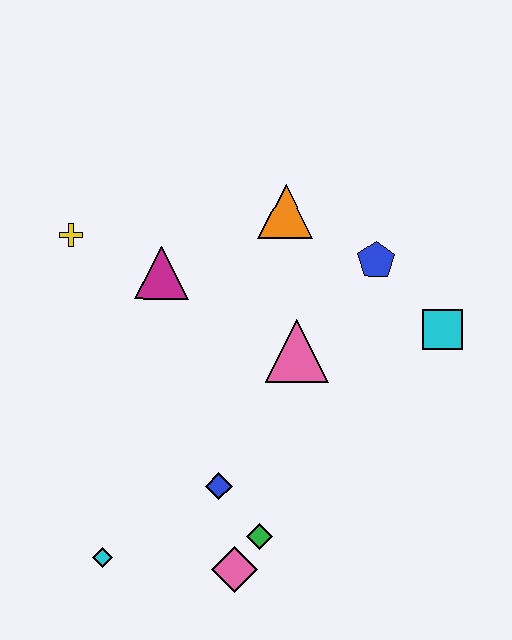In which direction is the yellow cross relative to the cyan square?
The yellow cross is to the left of the cyan square.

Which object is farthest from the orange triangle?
The cyan diamond is farthest from the orange triangle.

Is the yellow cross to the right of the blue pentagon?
No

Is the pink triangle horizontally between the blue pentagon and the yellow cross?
Yes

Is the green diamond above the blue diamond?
No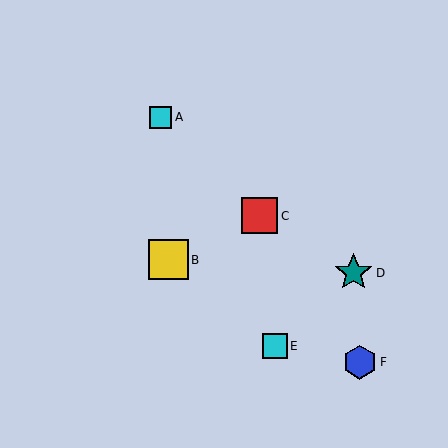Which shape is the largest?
The yellow square (labeled B) is the largest.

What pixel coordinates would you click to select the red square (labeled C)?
Click at (260, 216) to select the red square C.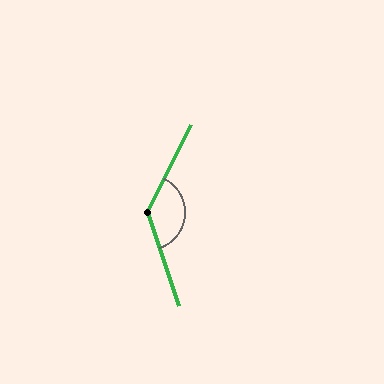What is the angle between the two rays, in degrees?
Approximately 136 degrees.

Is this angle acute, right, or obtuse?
It is obtuse.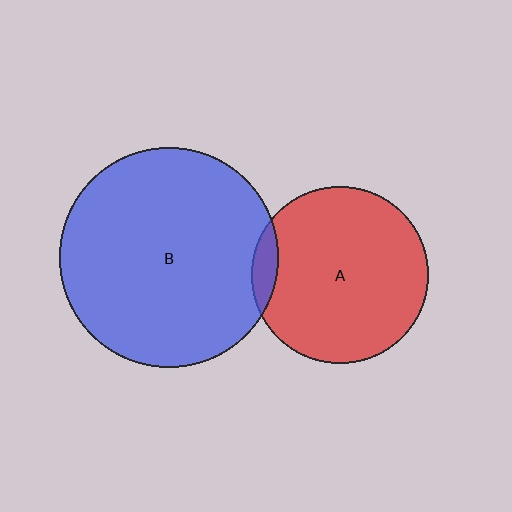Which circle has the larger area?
Circle B (blue).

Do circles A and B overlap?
Yes.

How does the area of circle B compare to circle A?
Approximately 1.5 times.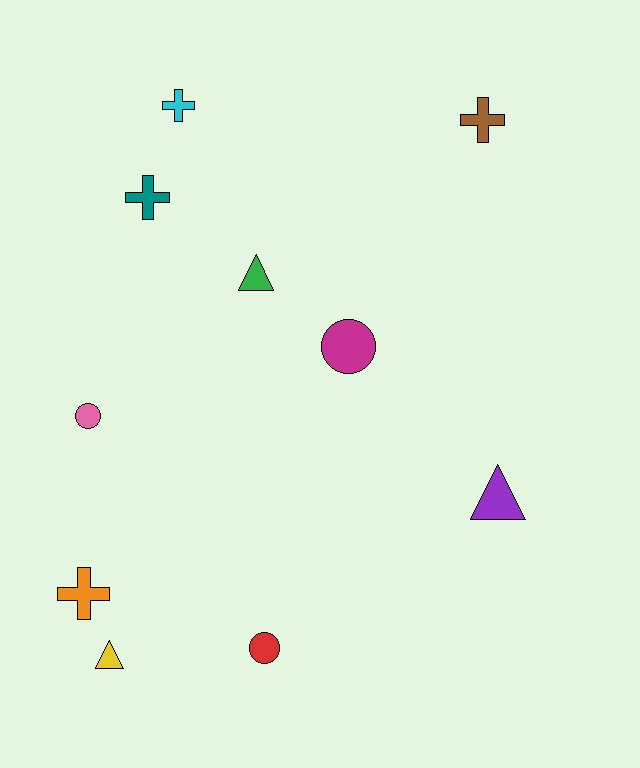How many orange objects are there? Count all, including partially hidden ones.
There is 1 orange object.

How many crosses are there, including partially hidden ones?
There are 4 crosses.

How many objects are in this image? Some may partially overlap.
There are 10 objects.